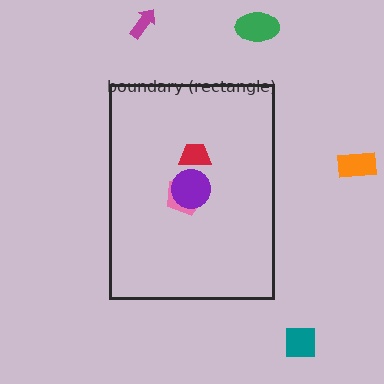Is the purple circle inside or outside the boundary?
Inside.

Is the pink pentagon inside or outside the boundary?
Inside.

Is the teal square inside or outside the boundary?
Outside.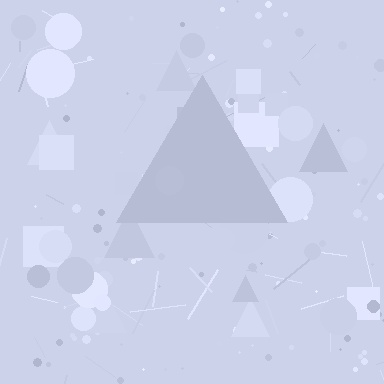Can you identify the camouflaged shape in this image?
The camouflaged shape is a triangle.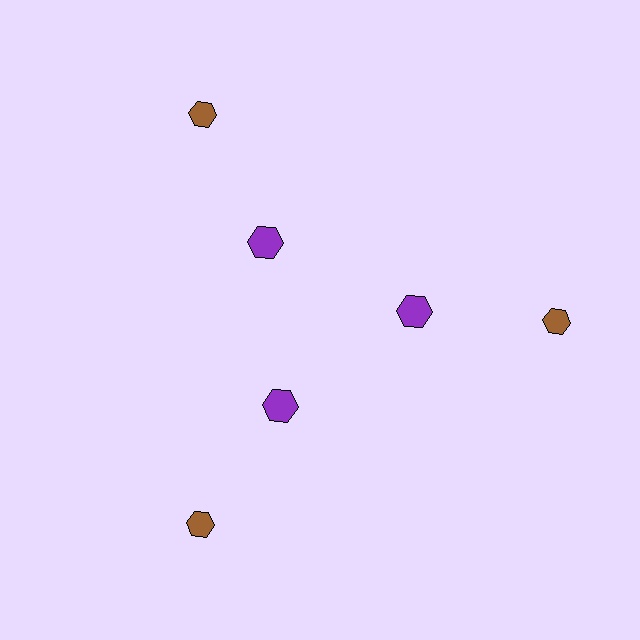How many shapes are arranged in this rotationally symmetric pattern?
There are 6 shapes, arranged in 3 groups of 2.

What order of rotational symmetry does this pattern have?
This pattern has 3-fold rotational symmetry.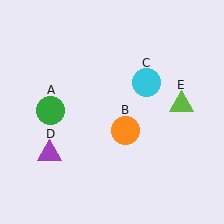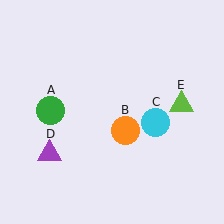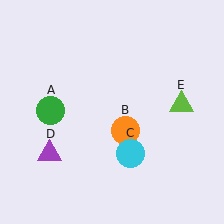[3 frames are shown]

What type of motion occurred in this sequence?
The cyan circle (object C) rotated clockwise around the center of the scene.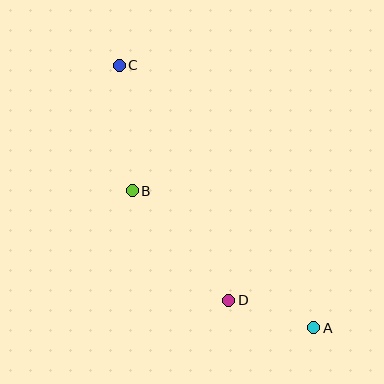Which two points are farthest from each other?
Points A and C are farthest from each other.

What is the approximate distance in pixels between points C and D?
The distance between C and D is approximately 259 pixels.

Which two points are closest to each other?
Points A and D are closest to each other.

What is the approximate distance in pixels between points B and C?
The distance between B and C is approximately 126 pixels.